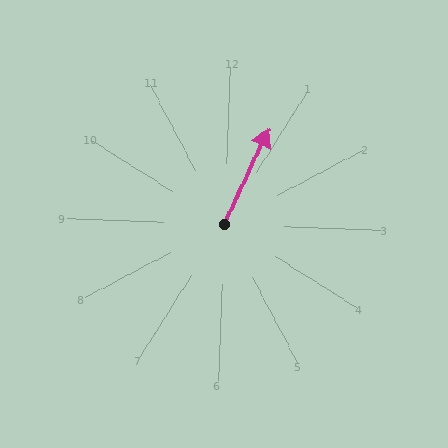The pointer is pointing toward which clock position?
Roughly 1 o'clock.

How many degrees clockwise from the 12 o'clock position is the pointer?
Approximately 23 degrees.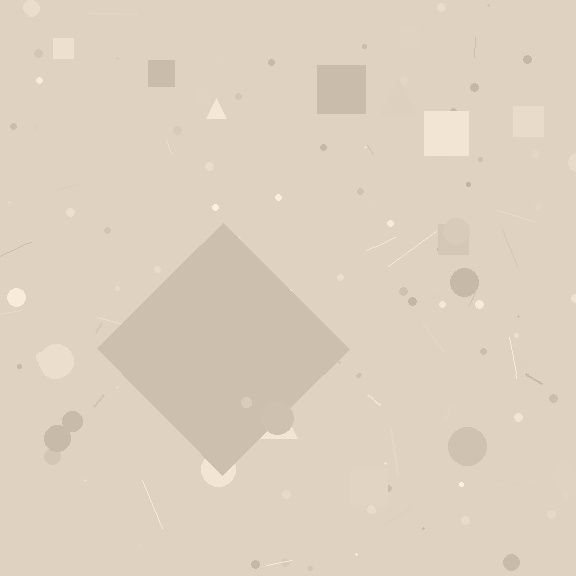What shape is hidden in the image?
A diamond is hidden in the image.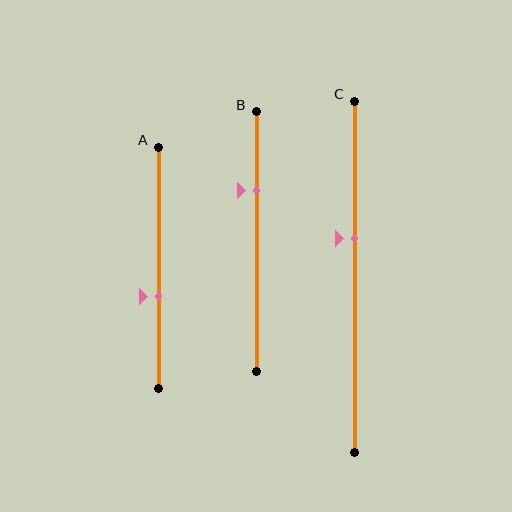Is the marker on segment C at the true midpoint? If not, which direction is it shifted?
No, the marker on segment C is shifted upward by about 11% of the segment length.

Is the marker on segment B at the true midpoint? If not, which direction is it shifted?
No, the marker on segment B is shifted upward by about 20% of the segment length.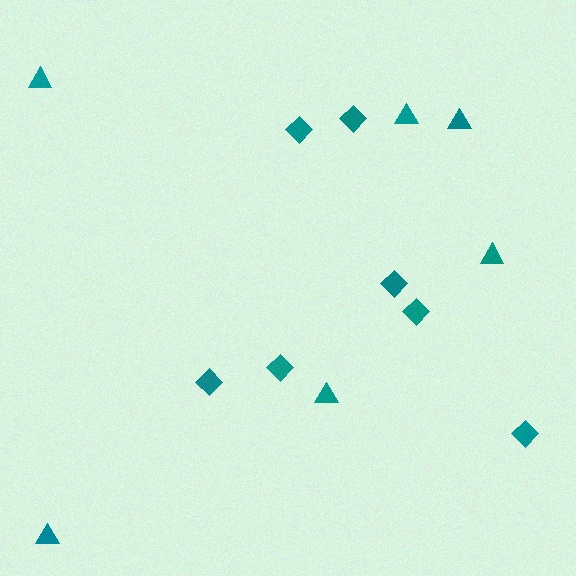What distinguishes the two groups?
There are 2 groups: one group of diamonds (7) and one group of triangles (6).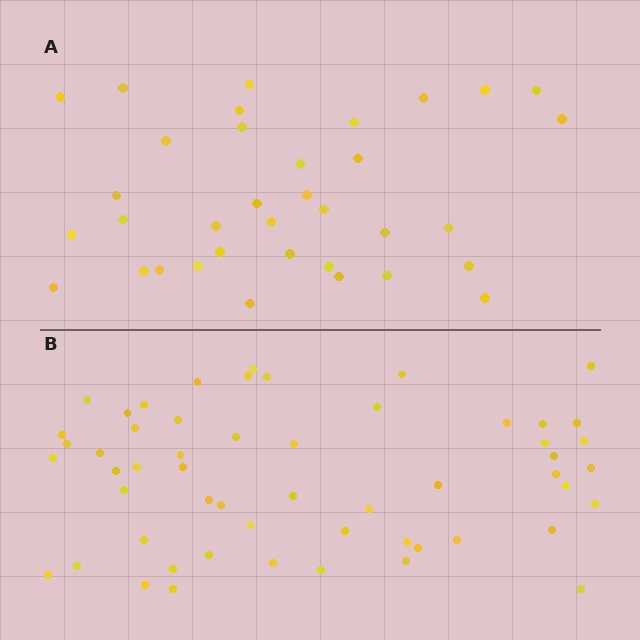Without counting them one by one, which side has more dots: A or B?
Region B (the bottom region) has more dots.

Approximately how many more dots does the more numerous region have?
Region B has approximately 20 more dots than region A.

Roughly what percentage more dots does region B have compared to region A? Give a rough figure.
About 55% more.